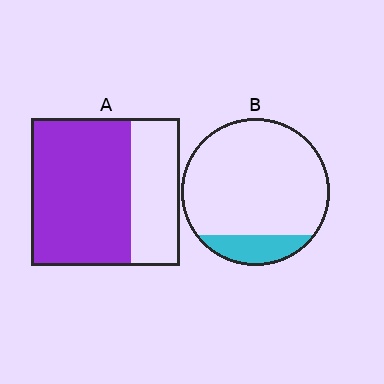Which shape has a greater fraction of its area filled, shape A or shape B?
Shape A.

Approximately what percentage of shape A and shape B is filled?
A is approximately 65% and B is approximately 15%.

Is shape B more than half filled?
No.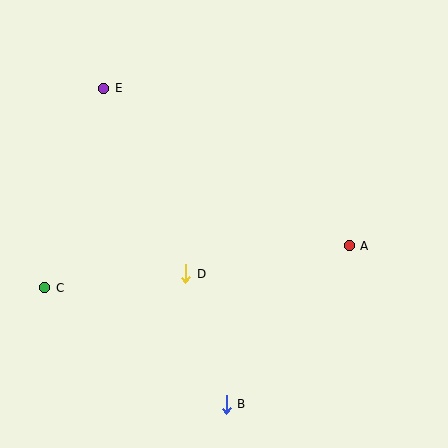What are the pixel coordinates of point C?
Point C is at (45, 288).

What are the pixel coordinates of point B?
Point B is at (226, 404).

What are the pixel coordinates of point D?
Point D is at (186, 274).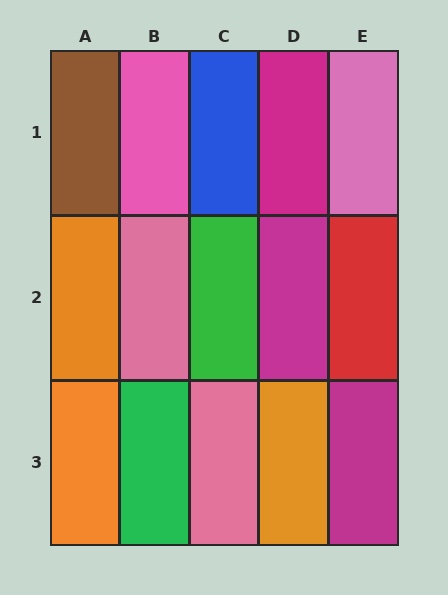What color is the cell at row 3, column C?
Pink.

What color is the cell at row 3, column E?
Magenta.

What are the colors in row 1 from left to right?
Brown, pink, blue, magenta, pink.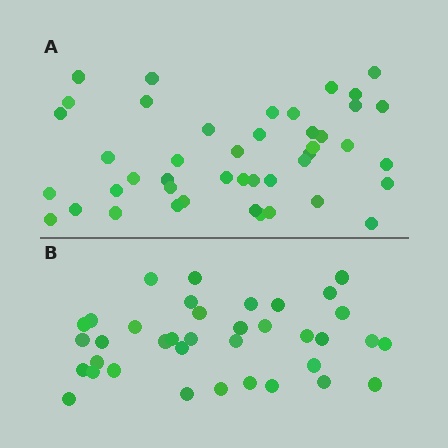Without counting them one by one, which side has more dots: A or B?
Region A (the top region) has more dots.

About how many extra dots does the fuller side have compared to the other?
Region A has roughly 8 or so more dots than region B.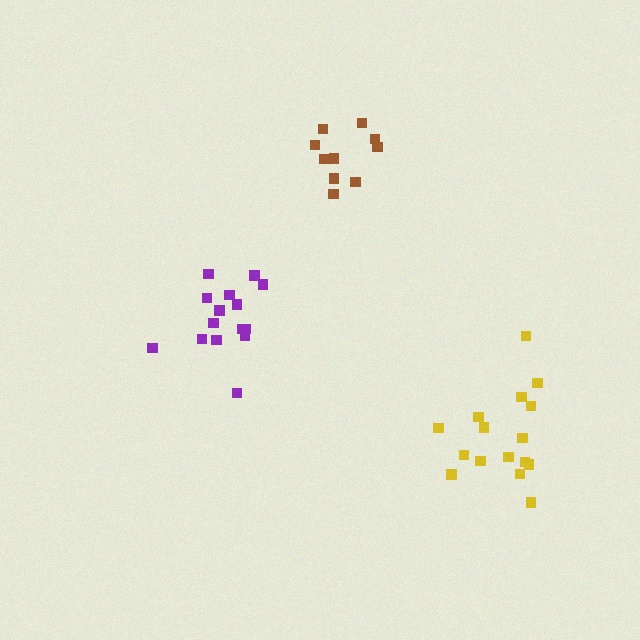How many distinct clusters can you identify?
There are 3 distinct clusters.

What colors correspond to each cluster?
The clusters are colored: purple, yellow, brown.